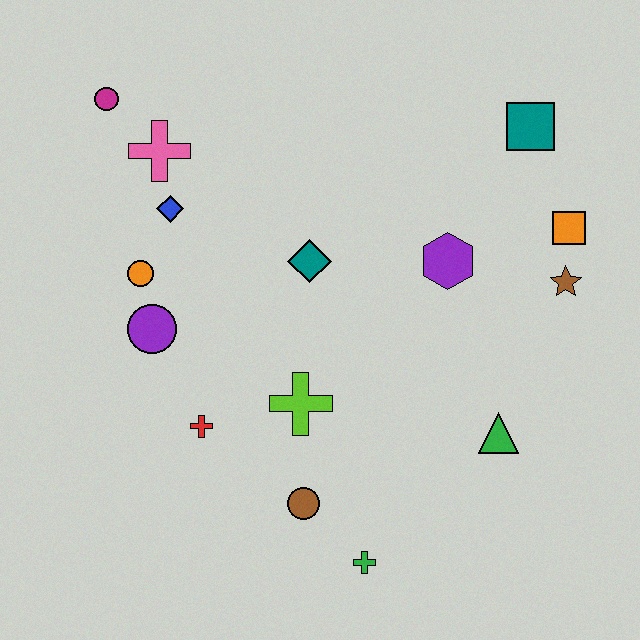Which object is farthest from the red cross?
The teal square is farthest from the red cross.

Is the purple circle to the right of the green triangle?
No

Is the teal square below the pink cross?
No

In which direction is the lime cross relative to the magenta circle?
The lime cross is below the magenta circle.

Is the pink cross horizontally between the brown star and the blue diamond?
No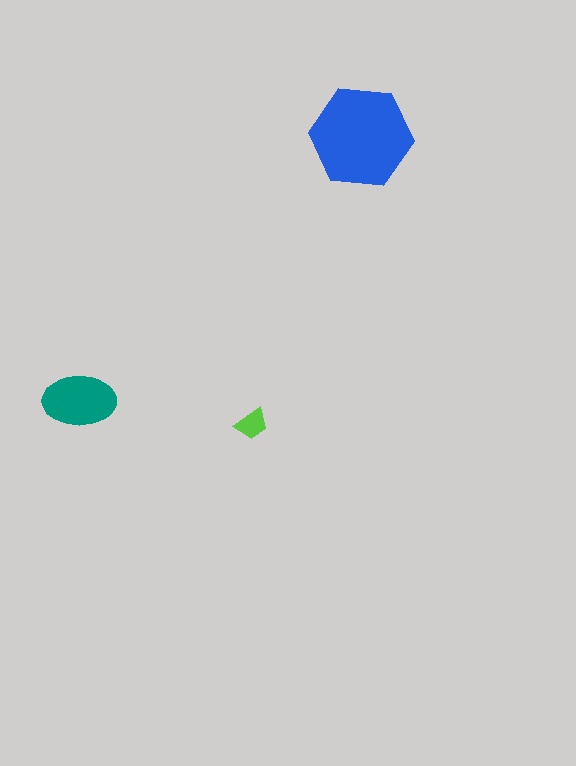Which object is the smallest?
The lime trapezoid.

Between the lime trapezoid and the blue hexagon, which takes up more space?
The blue hexagon.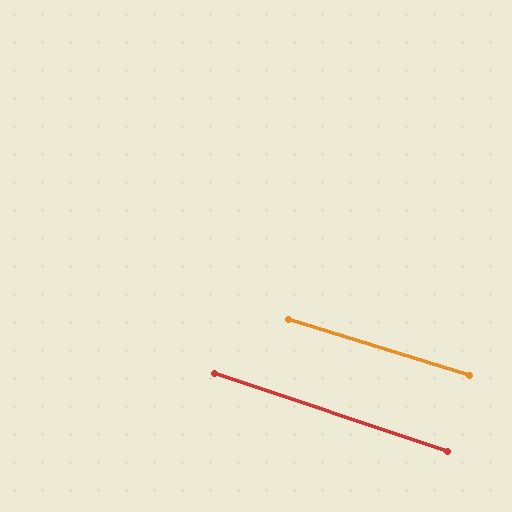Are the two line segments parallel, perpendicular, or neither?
Parallel — their directions differ by only 1.2°.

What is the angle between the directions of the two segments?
Approximately 1 degree.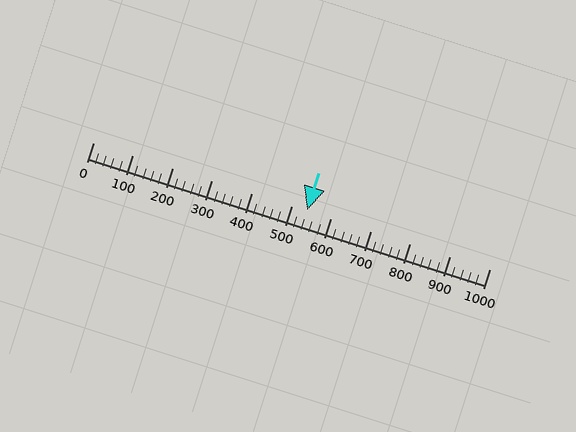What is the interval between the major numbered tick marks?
The major tick marks are spaced 100 units apart.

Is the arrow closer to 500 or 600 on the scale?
The arrow is closer to 500.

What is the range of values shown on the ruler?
The ruler shows values from 0 to 1000.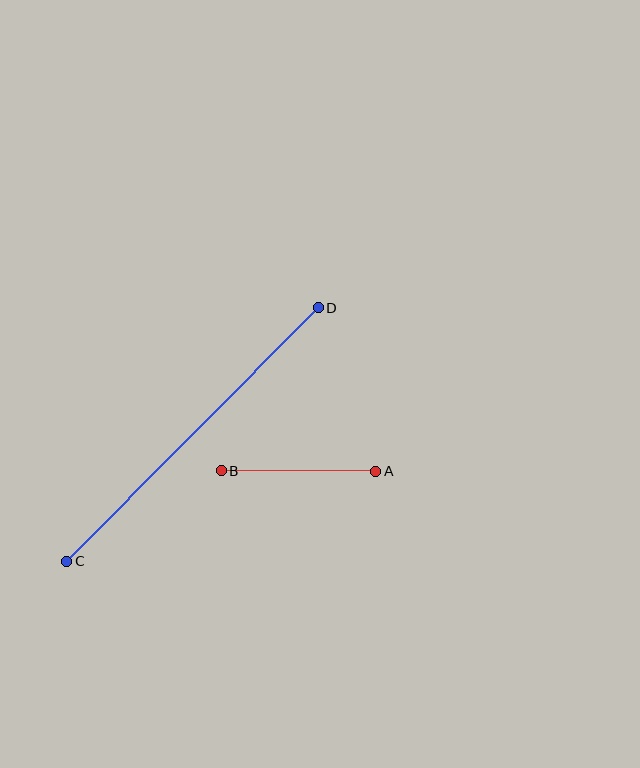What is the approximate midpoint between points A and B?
The midpoint is at approximately (298, 471) pixels.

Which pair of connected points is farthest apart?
Points C and D are farthest apart.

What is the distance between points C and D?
The distance is approximately 357 pixels.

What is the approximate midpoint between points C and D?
The midpoint is at approximately (192, 434) pixels.